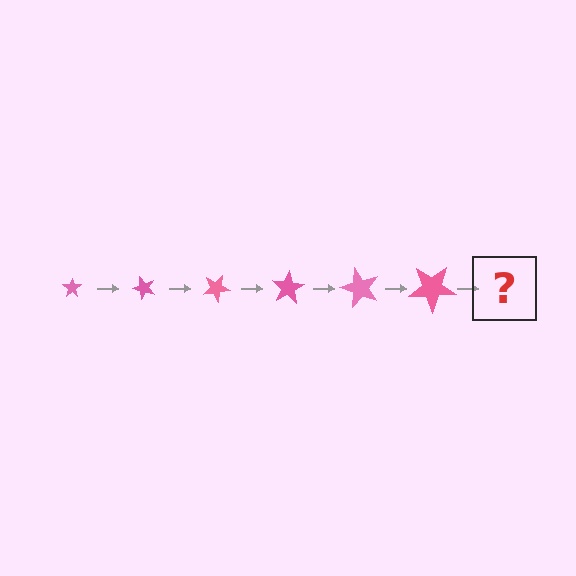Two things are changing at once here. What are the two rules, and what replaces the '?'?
The two rules are that the star grows larger each step and it rotates 50 degrees each step. The '?' should be a star, larger than the previous one and rotated 300 degrees from the start.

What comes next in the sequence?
The next element should be a star, larger than the previous one and rotated 300 degrees from the start.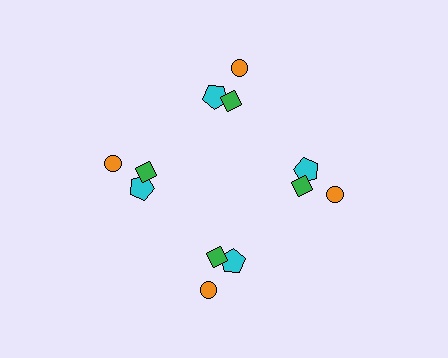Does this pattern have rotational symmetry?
Yes, this pattern has 4-fold rotational symmetry. It looks the same after rotating 90 degrees around the center.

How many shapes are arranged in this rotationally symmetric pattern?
There are 12 shapes, arranged in 4 groups of 3.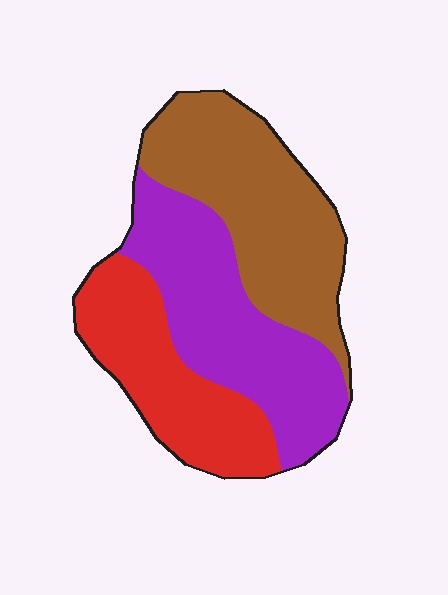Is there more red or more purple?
Purple.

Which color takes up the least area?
Red, at roughly 25%.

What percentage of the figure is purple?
Purple covers roughly 35% of the figure.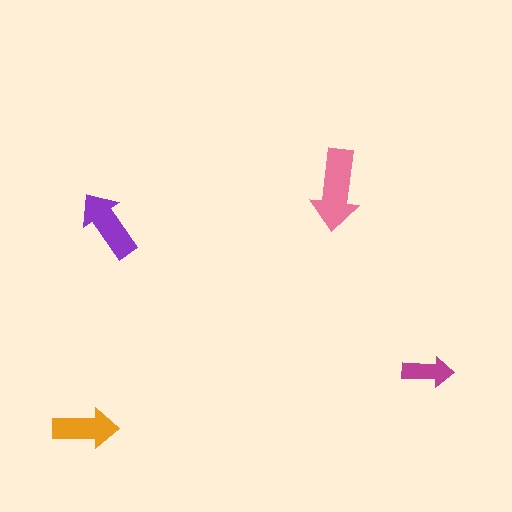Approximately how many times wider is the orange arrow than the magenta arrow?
About 1.5 times wider.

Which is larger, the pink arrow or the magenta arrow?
The pink one.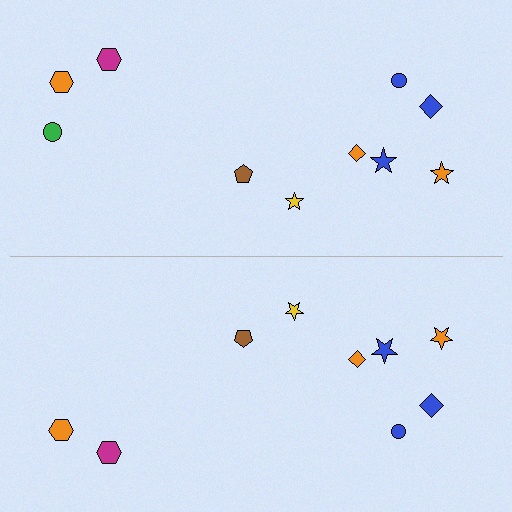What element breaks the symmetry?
A green circle is missing from the bottom side.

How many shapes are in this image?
There are 19 shapes in this image.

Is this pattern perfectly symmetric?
No, the pattern is not perfectly symmetric. A green circle is missing from the bottom side.